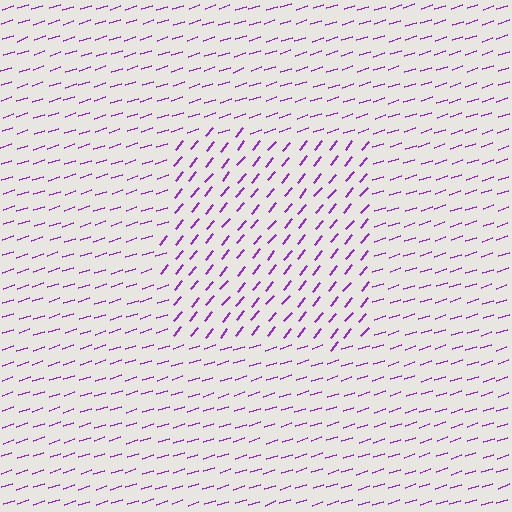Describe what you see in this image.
The image is filled with small purple line segments. A rectangle region in the image has lines oriented differently from the surrounding lines, creating a visible texture boundary.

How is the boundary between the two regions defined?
The boundary is defined purely by a change in line orientation (approximately 33 degrees difference). All lines are the same color and thickness.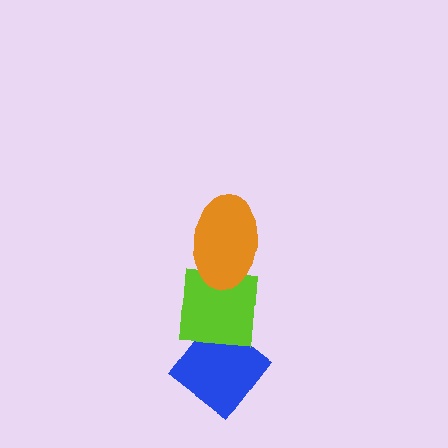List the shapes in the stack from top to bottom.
From top to bottom: the orange ellipse, the lime square, the blue diamond.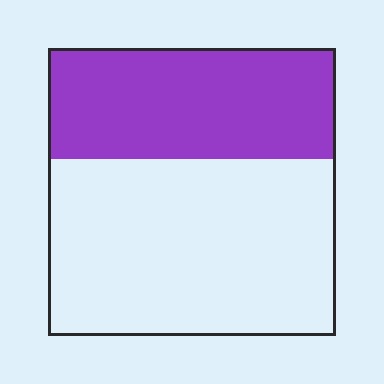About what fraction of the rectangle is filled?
About three eighths (3/8).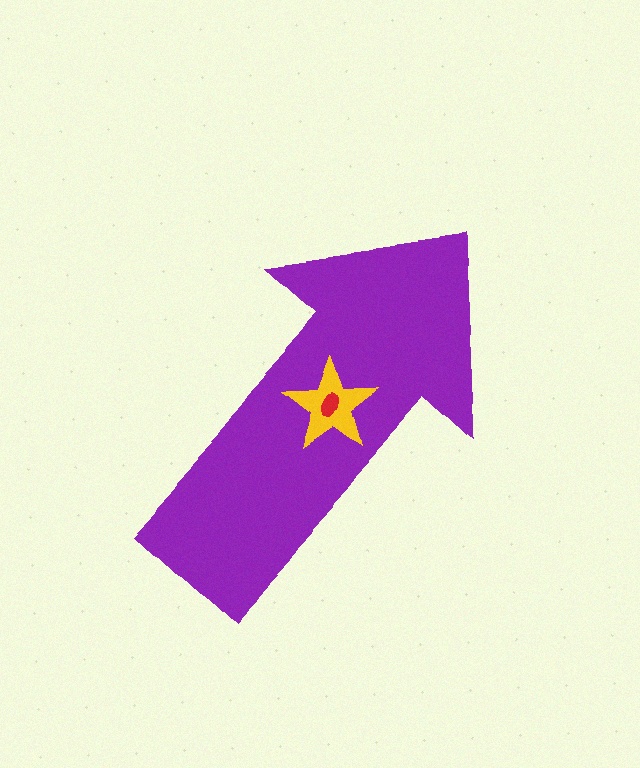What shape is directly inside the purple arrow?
The yellow star.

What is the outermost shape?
The purple arrow.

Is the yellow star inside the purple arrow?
Yes.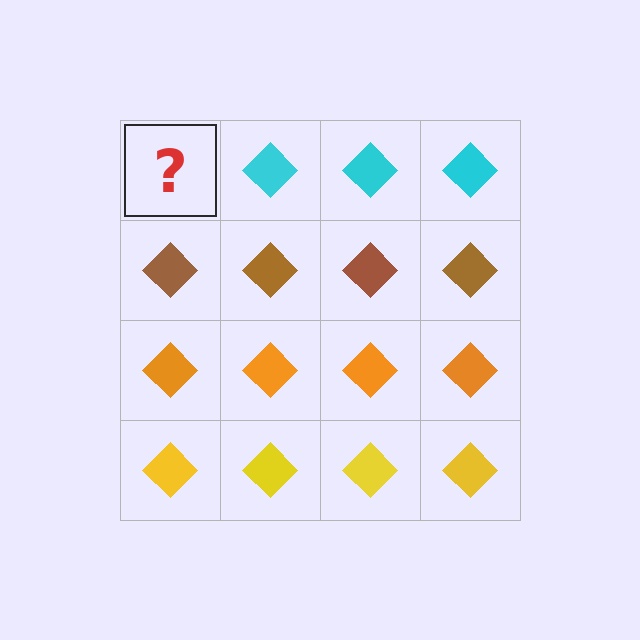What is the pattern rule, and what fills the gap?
The rule is that each row has a consistent color. The gap should be filled with a cyan diamond.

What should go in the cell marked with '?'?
The missing cell should contain a cyan diamond.